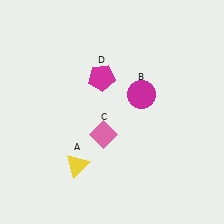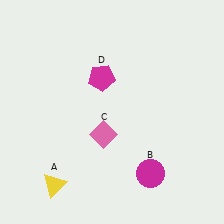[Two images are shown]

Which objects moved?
The objects that moved are: the yellow triangle (A), the magenta circle (B).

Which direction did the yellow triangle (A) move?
The yellow triangle (A) moved left.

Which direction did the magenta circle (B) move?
The magenta circle (B) moved down.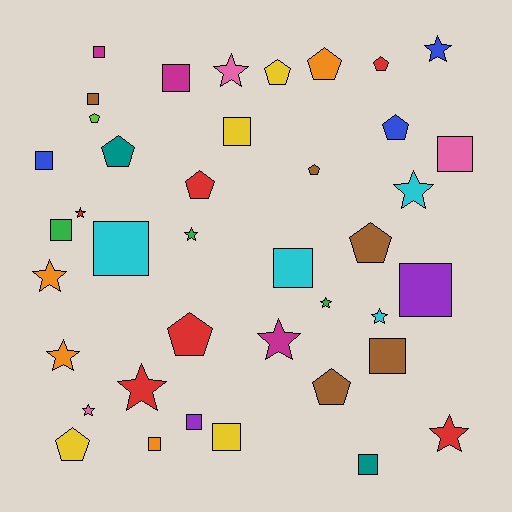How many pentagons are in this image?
There are 12 pentagons.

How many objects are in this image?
There are 40 objects.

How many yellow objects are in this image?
There are 4 yellow objects.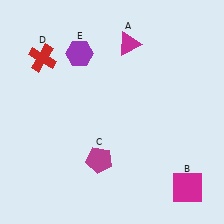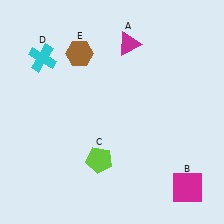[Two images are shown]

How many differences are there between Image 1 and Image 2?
There are 3 differences between the two images.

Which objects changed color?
C changed from magenta to lime. D changed from red to cyan. E changed from purple to brown.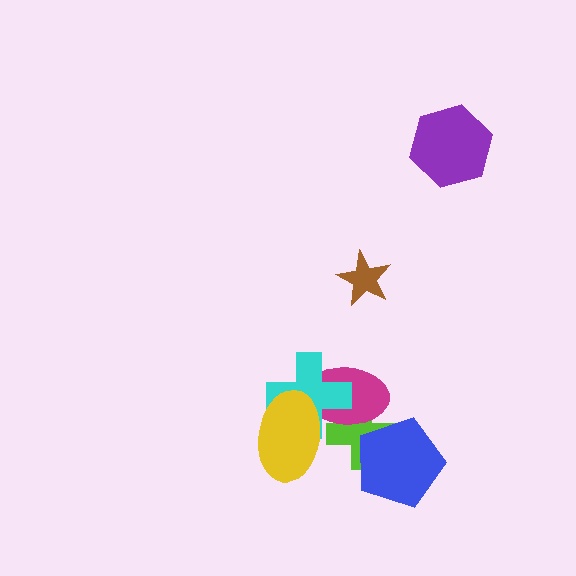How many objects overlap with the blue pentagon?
1 object overlaps with the blue pentagon.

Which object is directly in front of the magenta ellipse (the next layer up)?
The cyan cross is directly in front of the magenta ellipse.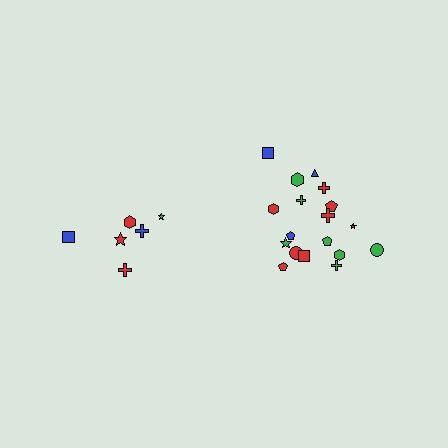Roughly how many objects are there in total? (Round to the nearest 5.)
Roughly 25 objects in total.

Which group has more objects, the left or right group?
The right group.